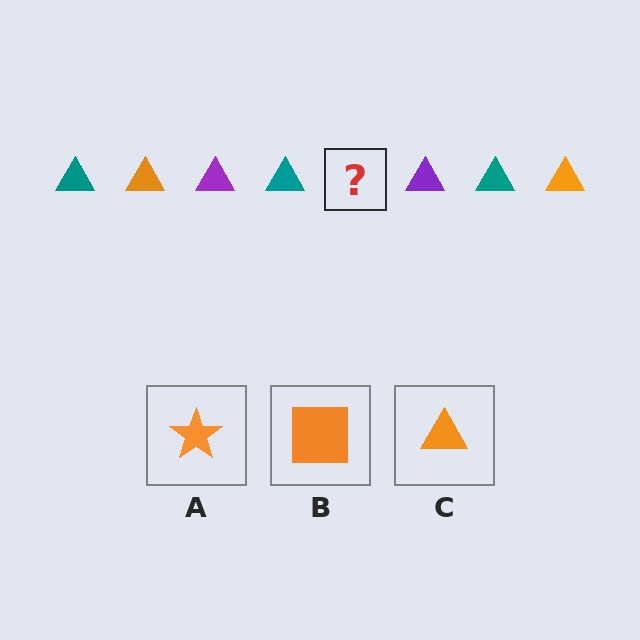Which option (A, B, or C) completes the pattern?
C.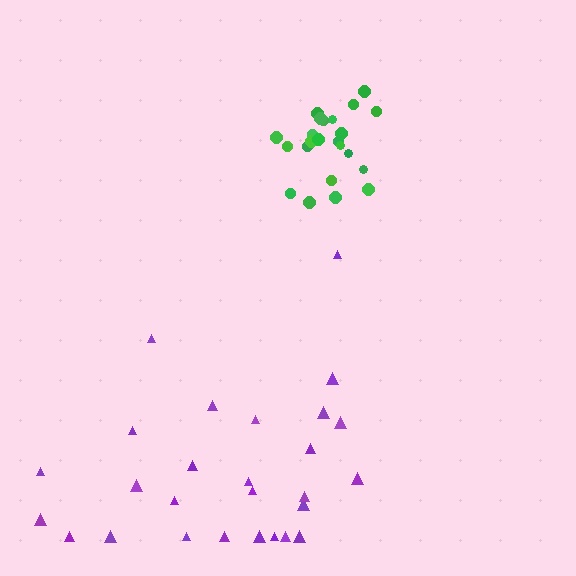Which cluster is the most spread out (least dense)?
Purple.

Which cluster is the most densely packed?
Green.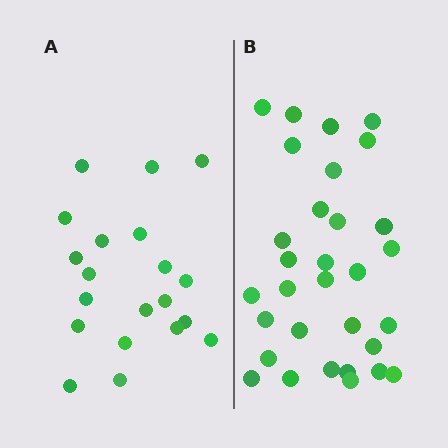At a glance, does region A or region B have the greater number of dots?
Region B (the right region) has more dots.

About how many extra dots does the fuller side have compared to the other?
Region B has roughly 12 or so more dots than region A.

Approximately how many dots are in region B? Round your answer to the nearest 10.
About 30 dots. (The exact count is 31, which rounds to 30.)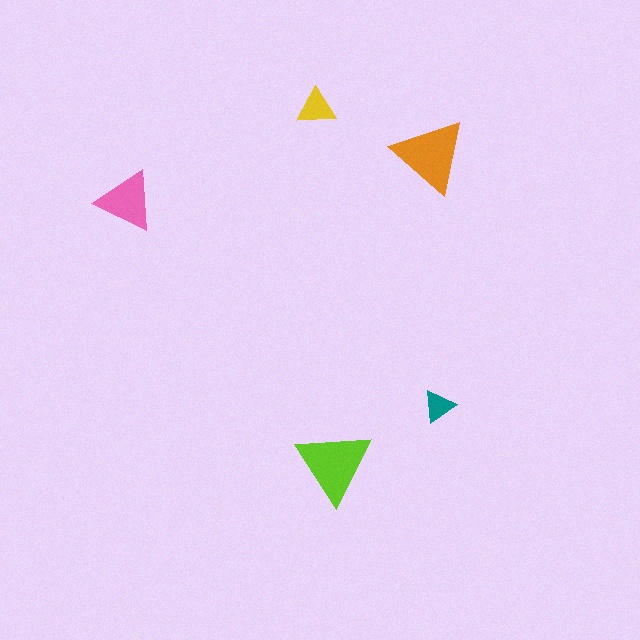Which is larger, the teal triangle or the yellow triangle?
The yellow one.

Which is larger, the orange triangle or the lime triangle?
The lime one.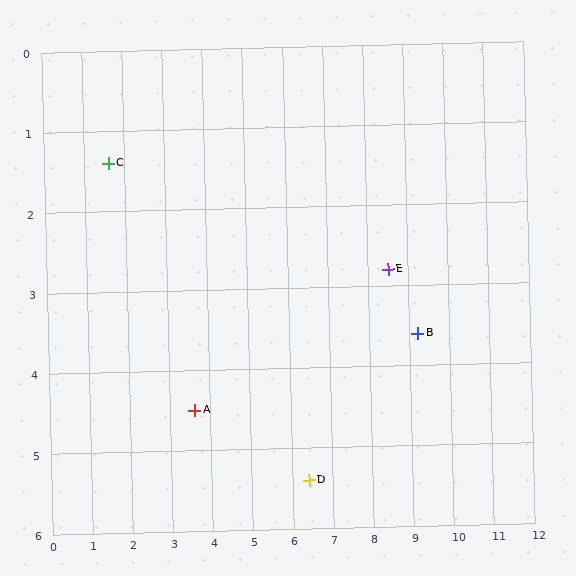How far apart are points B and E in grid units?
Points B and E are about 1.1 grid units apart.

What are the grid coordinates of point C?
Point C is at approximately (1.6, 1.4).